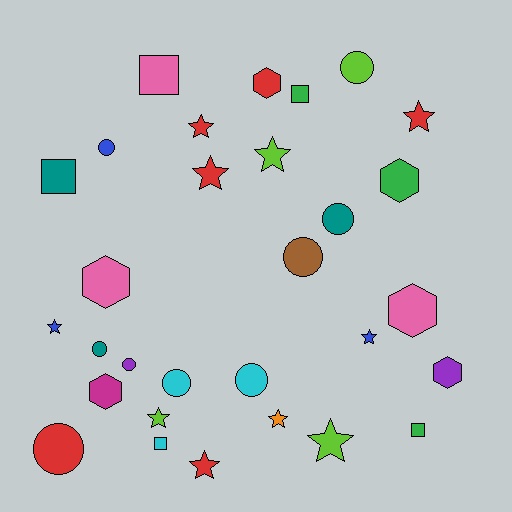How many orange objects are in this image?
There is 1 orange object.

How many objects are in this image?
There are 30 objects.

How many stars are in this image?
There are 10 stars.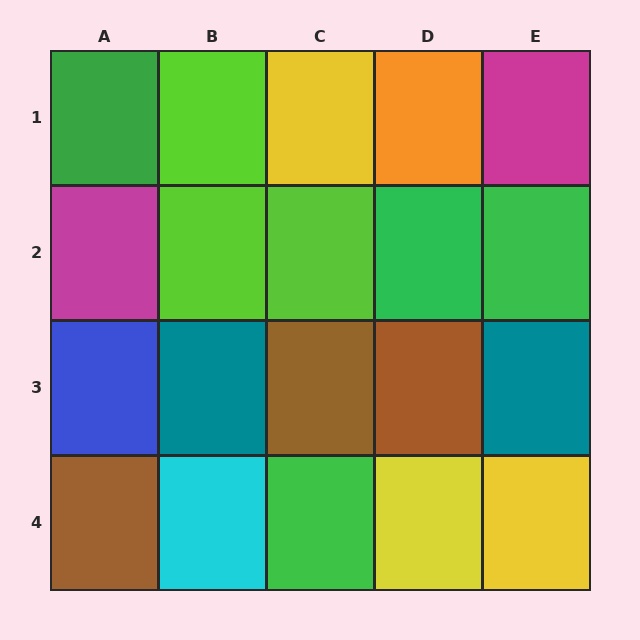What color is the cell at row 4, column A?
Brown.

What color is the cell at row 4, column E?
Yellow.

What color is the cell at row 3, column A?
Blue.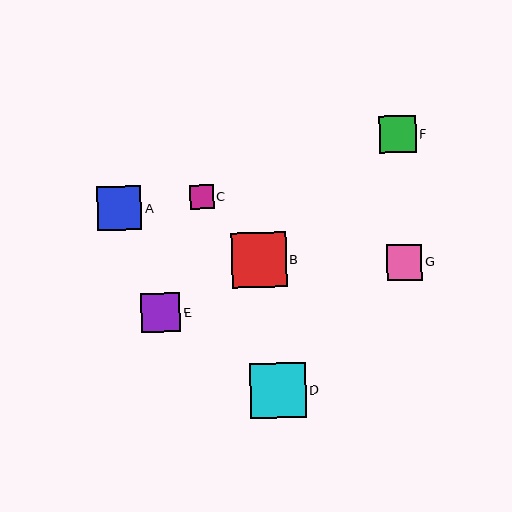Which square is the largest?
Square D is the largest with a size of approximately 56 pixels.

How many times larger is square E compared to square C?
Square E is approximately 1.7 times the size of square C.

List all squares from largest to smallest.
From largest to smallest: D, B, A, E, F, G, C.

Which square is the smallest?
Square C is the smallest with a size of approximately 24 pixels.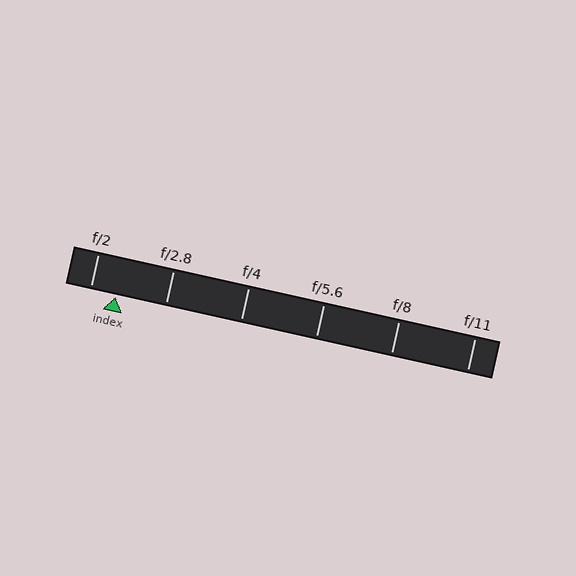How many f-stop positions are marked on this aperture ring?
There are 6 f-stop positions marked.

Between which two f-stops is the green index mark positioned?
The index mark is between f/2 and f/2.8.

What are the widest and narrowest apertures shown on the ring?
The widest aperture shown is f/2 and the narrowest is f/11.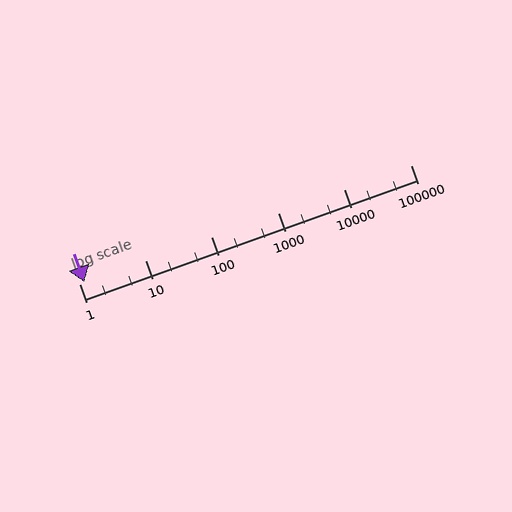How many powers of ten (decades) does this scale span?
The scale spans 5 decades, from 1 to 100000.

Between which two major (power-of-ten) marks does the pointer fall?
The pointer is between 1 and 10.